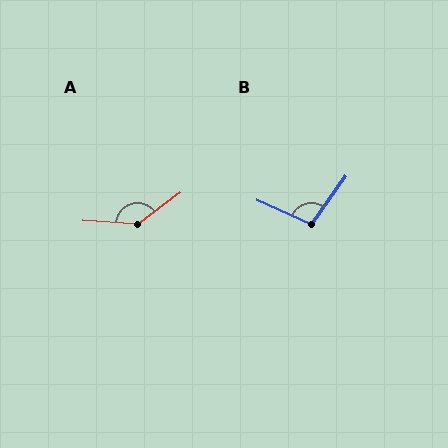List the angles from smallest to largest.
B (102°), A (140°).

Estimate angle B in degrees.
Approximately 102 degrees.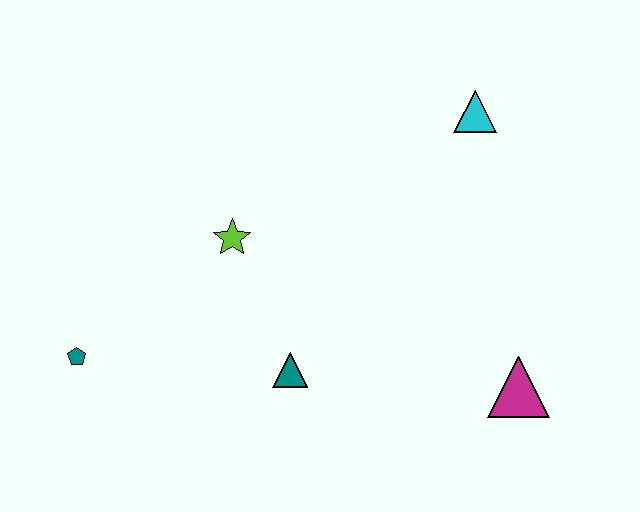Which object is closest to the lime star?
The teal triangle is closest to the lime star.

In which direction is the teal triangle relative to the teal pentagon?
The teal triangle is to the right of the teal pentagon.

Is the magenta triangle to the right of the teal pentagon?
Yes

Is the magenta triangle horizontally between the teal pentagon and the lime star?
No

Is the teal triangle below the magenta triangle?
No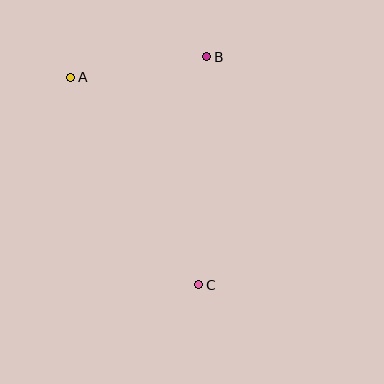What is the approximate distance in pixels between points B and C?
The distance between B and C is approximately 228 pixels.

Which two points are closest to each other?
Points A and B are closest to each other.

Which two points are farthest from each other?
Points A and C are farthest from each other.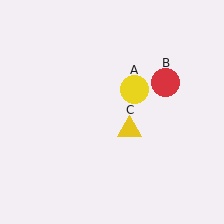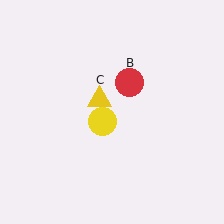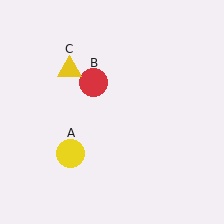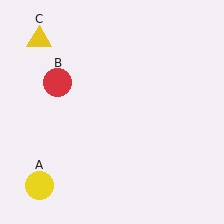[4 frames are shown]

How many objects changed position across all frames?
3 objects changed position: yellow circle (object A), red circle (object B), yellow triangle (object C).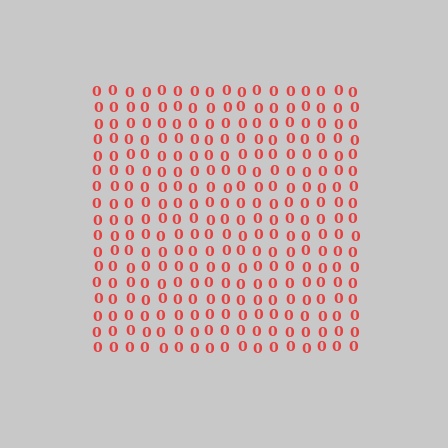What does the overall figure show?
The overall figure shows a square.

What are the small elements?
The small elements are digit 0's.